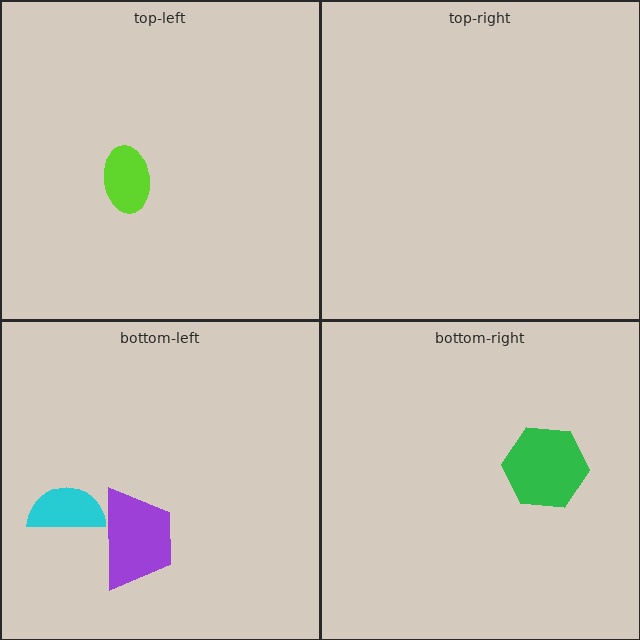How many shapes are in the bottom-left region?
2.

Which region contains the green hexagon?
The bottom-right region.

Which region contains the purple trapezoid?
The bottom-left region.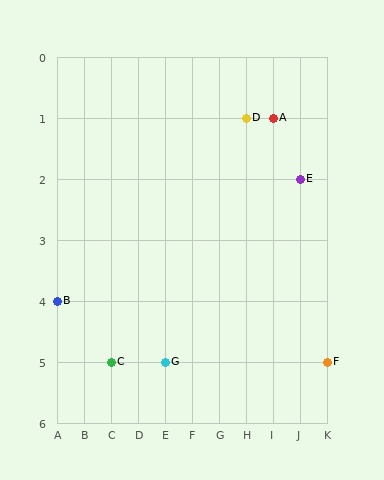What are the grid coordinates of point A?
Point A is at grid coordinates (I, 1).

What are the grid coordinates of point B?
Point B is at grid coordinates (A, 4).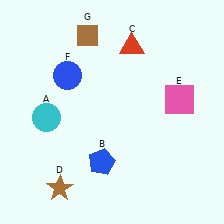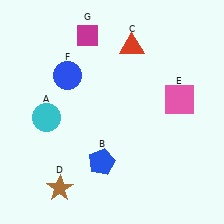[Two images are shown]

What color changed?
The diamond (G) changed from brown in Image 1 to magenta in Image 2.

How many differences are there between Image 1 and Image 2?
There is 1 difference between the two images.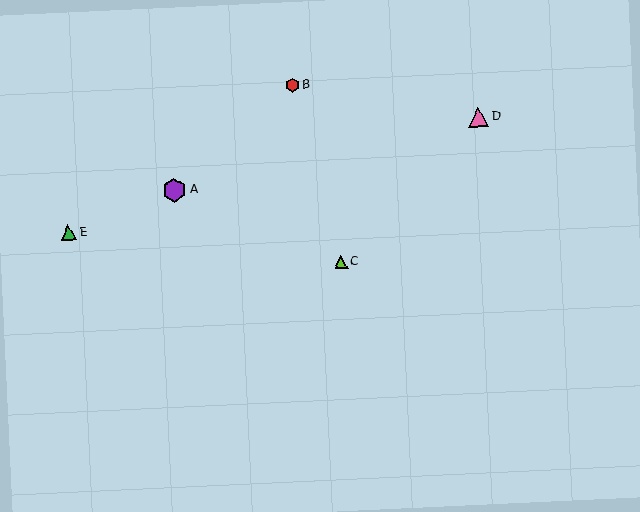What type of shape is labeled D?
Shape D is a pink triangle.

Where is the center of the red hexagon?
The center of the red hexagon is at (292, 85).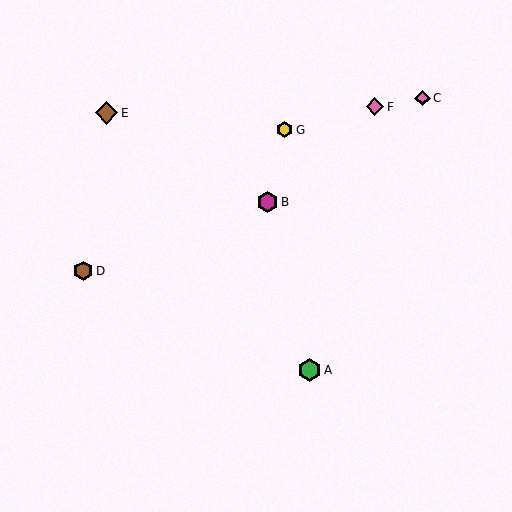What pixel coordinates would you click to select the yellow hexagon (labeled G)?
Click at (285, 130) to select the yellow hexagon G.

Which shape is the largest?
The brown diamond (labeled E) is the largest.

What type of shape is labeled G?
Shape G is a yellow hexagon.